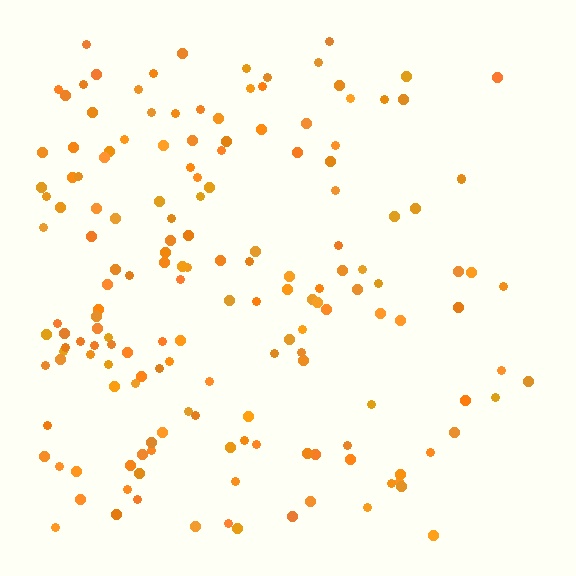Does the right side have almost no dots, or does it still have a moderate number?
Still a moderate number, just noticeably fewer than the left.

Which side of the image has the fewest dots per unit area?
The right.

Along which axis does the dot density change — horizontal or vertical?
Horizontal.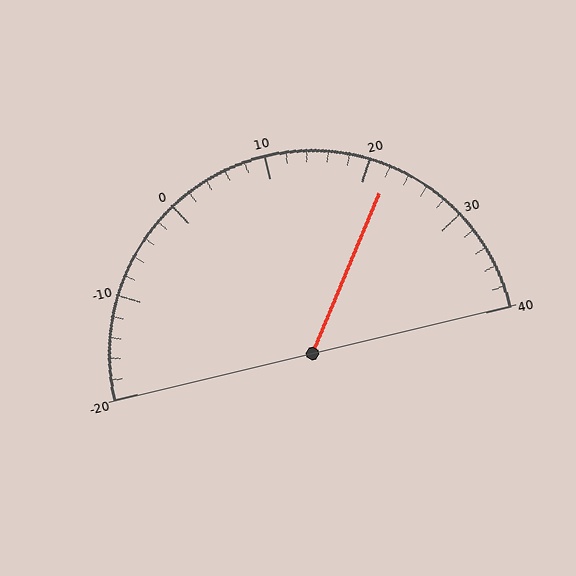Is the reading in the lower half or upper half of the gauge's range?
The reading is in the upper half of the range (-20 to 40).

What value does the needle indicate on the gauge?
The needle indicates approximately 22.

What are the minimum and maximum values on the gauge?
The gauge ranges from -20 to 40.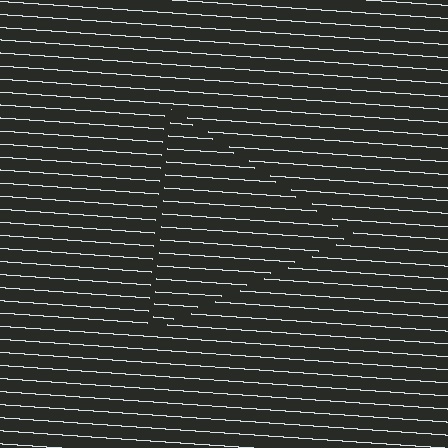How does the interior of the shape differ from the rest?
The interior of the shape contains the same grating, shifted by half a period — the contour is defined by the phase discontinuity where line-ends from the inner and outer gratings abut.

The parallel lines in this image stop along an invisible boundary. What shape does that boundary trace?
An illusory triangle. The interior of the shape contains the same grating, shifted by half a period — the contour is defined by the phase discontinuity where line-ends from the inner and outer gratings abut.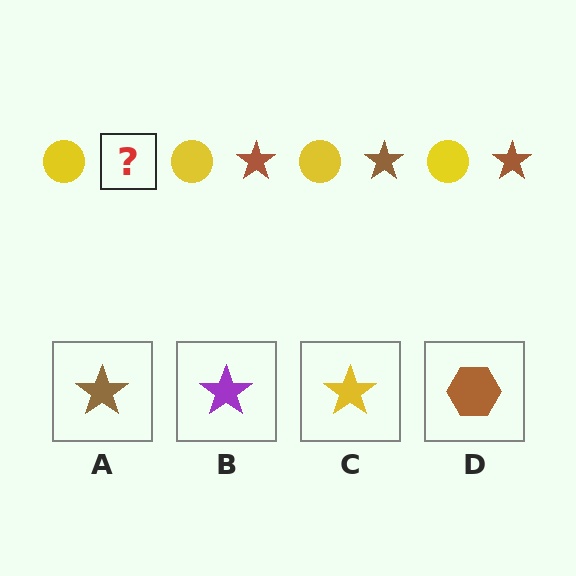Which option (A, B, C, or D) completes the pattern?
A.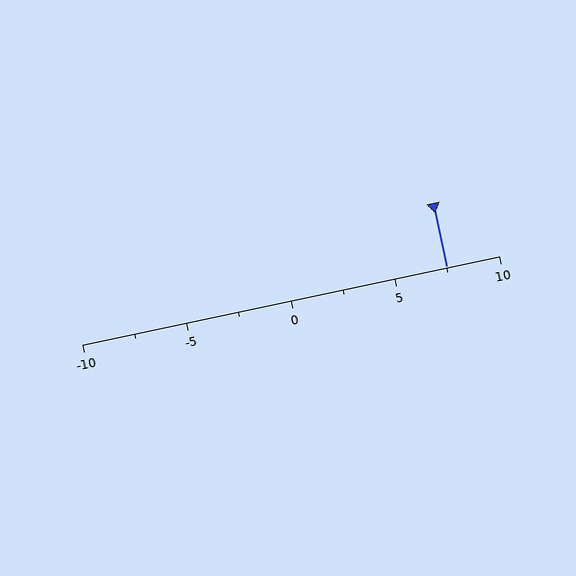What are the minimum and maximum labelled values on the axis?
The axis runs from -10 to 10.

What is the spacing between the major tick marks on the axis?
The major ticks are spaced 5 apart.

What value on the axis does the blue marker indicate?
The marker indicates approximately 7.5.